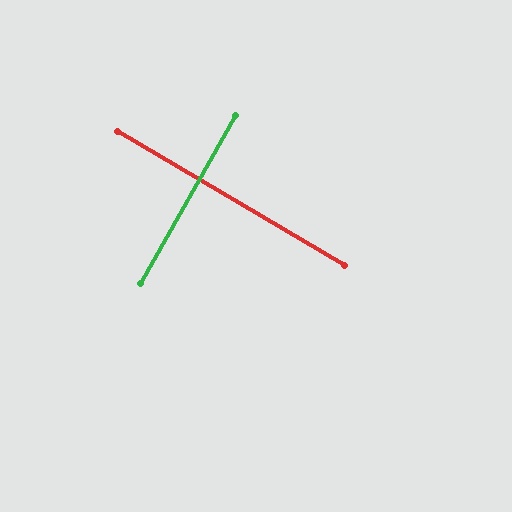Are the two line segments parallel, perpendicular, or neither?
Perpendicular — they meet at approximately 89°.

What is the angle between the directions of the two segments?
Approximately 89 degrees.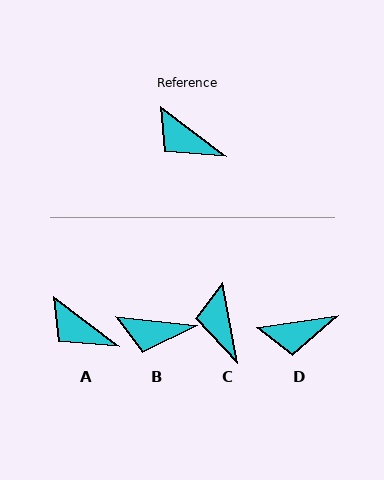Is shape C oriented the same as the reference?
No, it is off by about 42 degrees.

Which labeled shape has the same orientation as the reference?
A.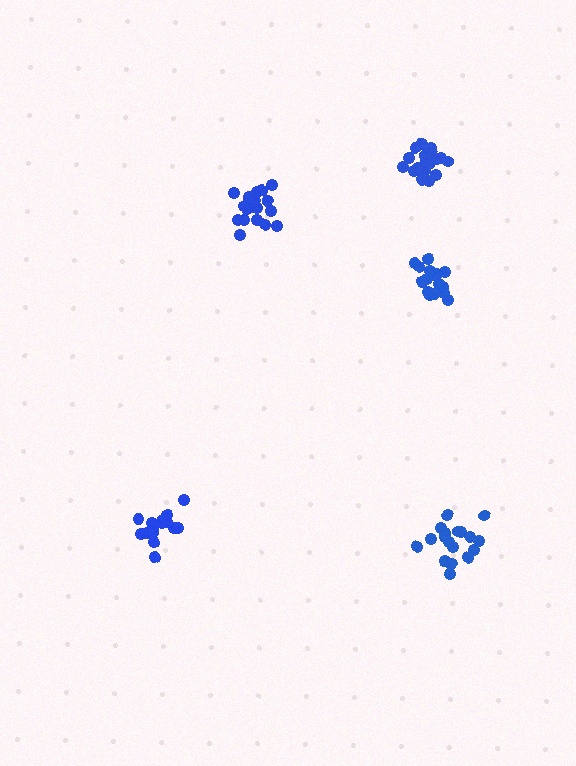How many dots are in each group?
Group 1: 17 dots, Group 2: 18 dots, Group 3: 19 dots, Group 4: 21 dots, Group 5: 15 dots (90 total).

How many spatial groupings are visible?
There are 5 spatial groupings.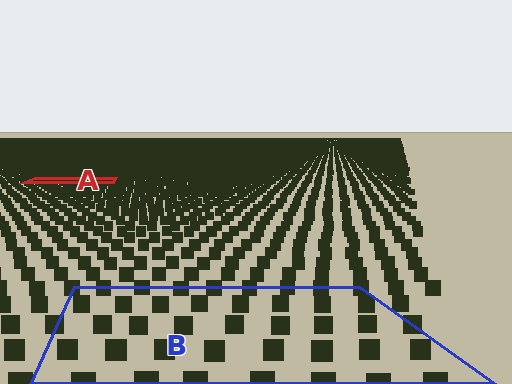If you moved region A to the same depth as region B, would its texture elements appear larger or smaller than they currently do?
They would appear larger. At a closer depth, the same texture elements are projected at a bigger on-screen size.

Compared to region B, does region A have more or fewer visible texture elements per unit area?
Region A has more texture elements per unit area — they are packed more densely because it is farther away.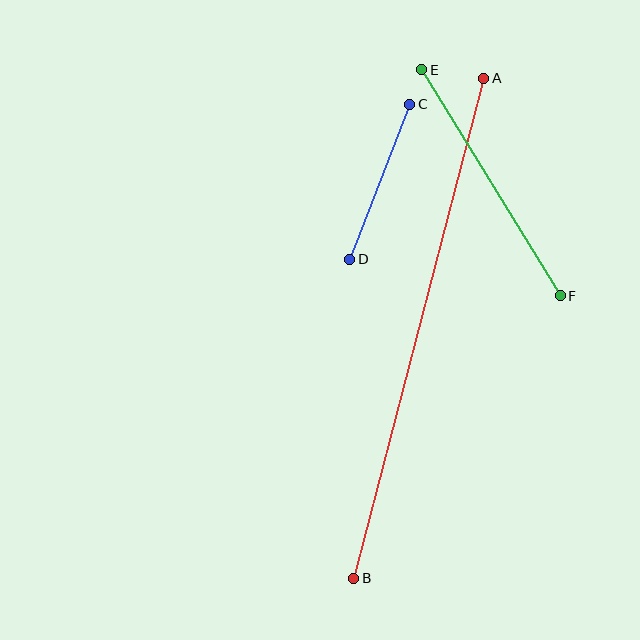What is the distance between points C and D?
The distance is approximately 166 pixels.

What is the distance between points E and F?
The distance is approximately 265 pixels.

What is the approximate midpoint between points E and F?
The midpoint is at approximately (491, 183) pixels.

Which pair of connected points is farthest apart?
Points A and B are farthest apart.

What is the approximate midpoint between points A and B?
The midpoint is at approximately (419, 328) pixels.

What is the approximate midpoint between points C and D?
The midpoint is at approximately (380, 182) pixels.